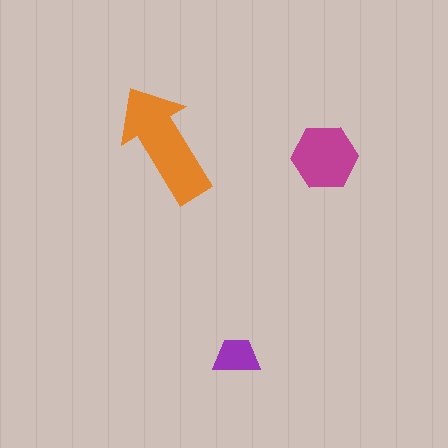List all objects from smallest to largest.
The purple trapezoid, the magenta hexagon, the orange arrow.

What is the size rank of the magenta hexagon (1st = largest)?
2nd.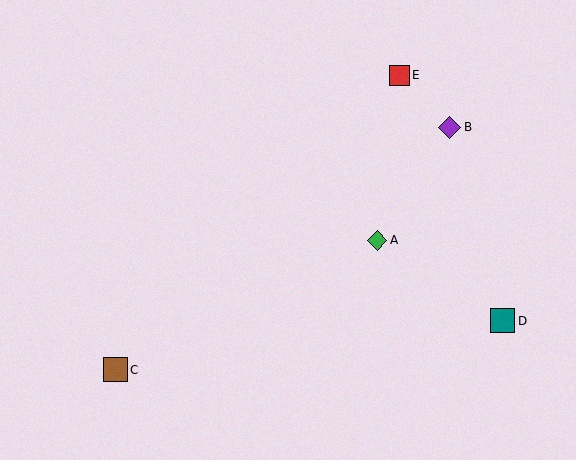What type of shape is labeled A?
Shape A is a green diamond.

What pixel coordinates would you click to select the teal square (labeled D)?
Click at (503, 321) to select the teal square D.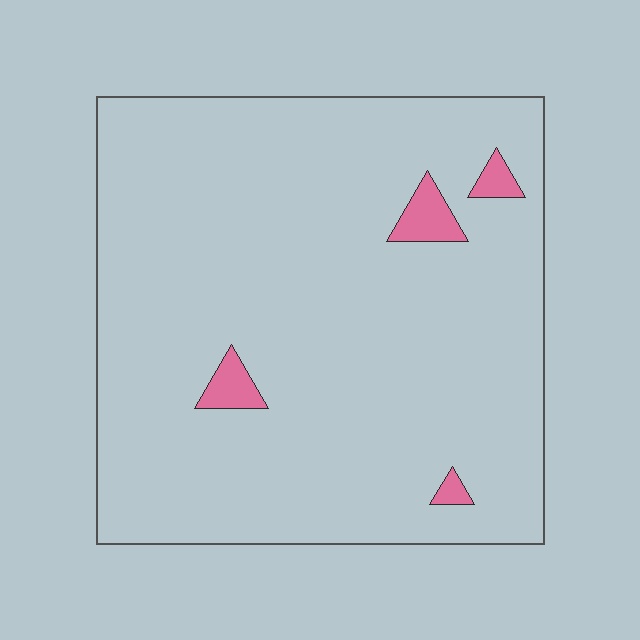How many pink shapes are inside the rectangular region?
4.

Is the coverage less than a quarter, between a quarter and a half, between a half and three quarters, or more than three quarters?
Less than a quarter.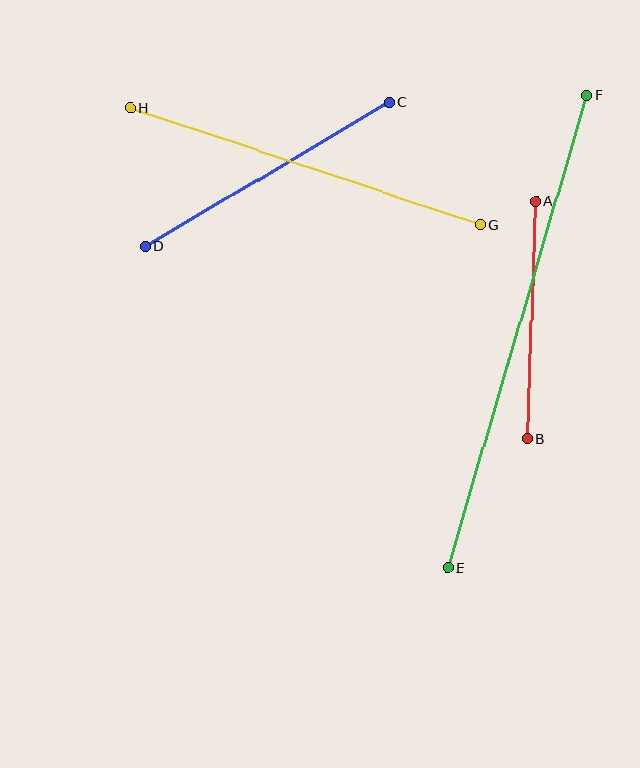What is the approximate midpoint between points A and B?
The midpoint is at approximately (531, 320) pixels.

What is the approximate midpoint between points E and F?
The midpoint is at approximately (517, 331) pixels.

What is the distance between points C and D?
The distance is approximately 284 pixels.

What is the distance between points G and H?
The distance is approximately 369 pixels.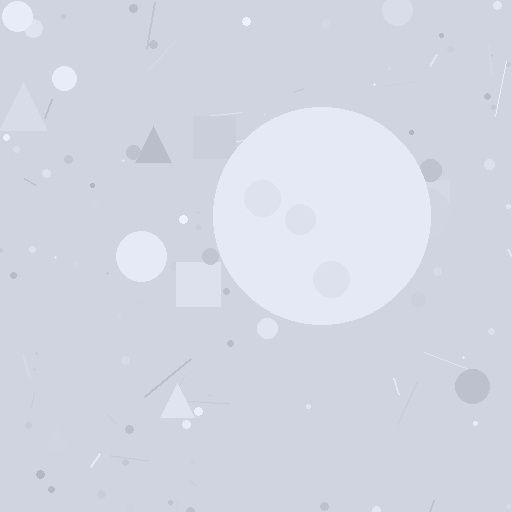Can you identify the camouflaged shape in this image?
The camouflaged shape is a circle.